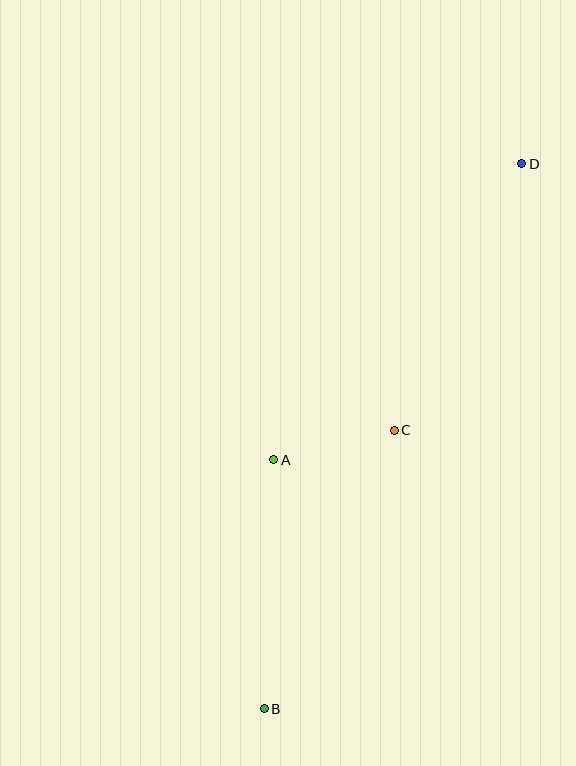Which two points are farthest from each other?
Points B and D are farthest from each other.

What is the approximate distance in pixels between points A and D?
The distance between A and D is approximately 386 pixels.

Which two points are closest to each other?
Points A and C are closest to each other.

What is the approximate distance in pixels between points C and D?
The distance between C and D is approximately 295 pixels.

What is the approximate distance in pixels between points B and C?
The distance between B and C is approximately 307 pixels.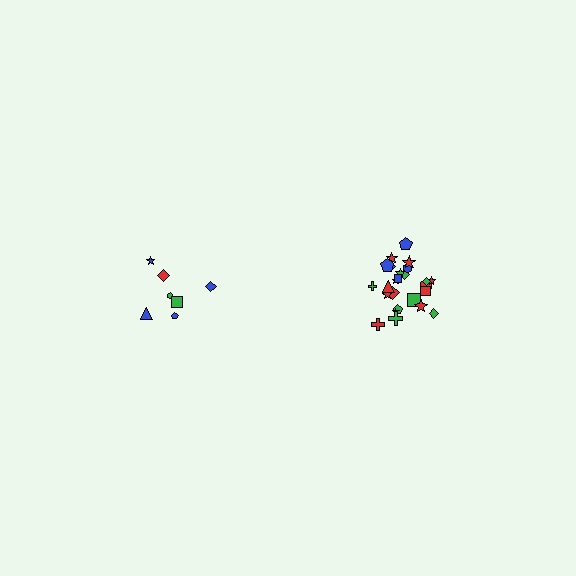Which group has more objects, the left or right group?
The right group.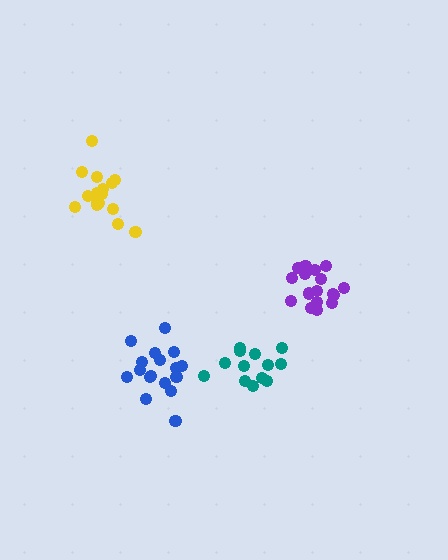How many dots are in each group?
Group 1: 13 dots, Group 2: 17 dots, Group 3: 16 dots, Group 4: 17 dots (63 total).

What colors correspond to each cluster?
The clusters are colored: teal, blue, yellow, purple.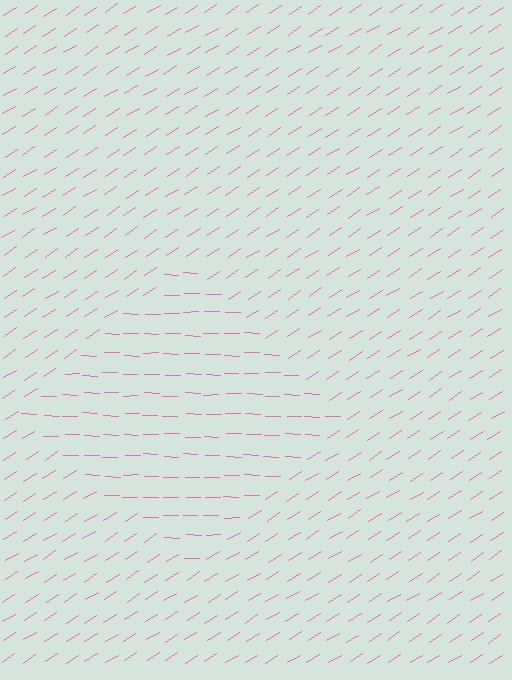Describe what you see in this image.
The image is filled with small pink line segments. A diamond region in the image has lines oriented differently from the surrounding lines, creating a visible texture boundary.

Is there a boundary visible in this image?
Yes, there is a texture boundary formed by a change in line orientation.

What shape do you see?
I see a diamond.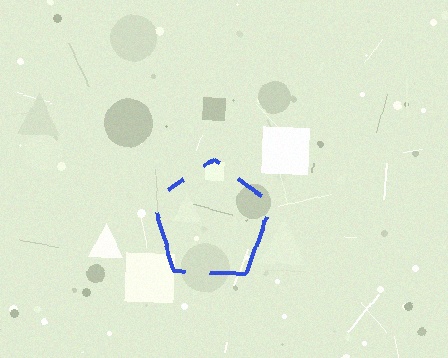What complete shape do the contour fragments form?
The contour fragments form a pentagon.